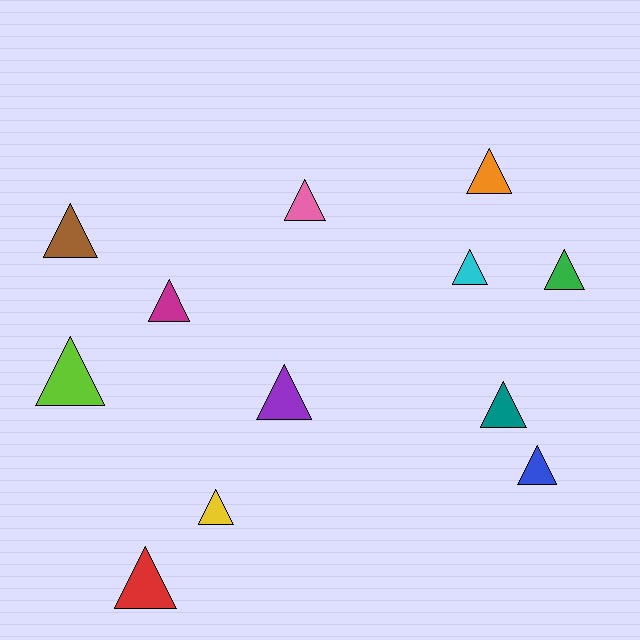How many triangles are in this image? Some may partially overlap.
There are 12 triangles.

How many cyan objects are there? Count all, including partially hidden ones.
There is 1 cyan object.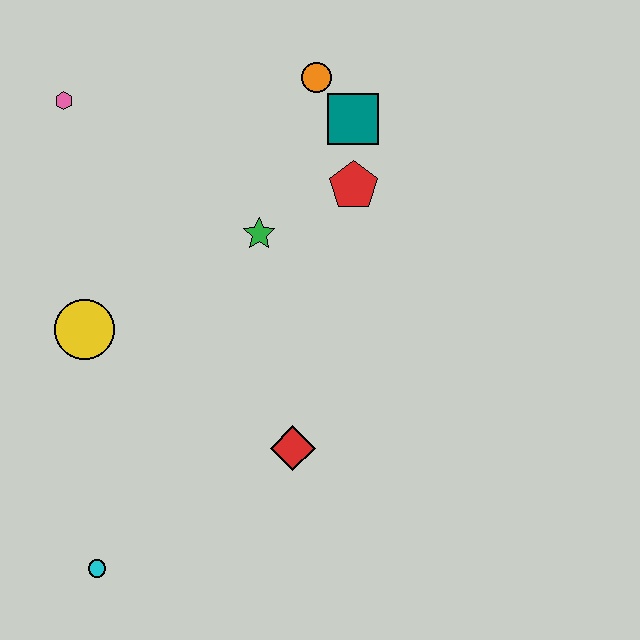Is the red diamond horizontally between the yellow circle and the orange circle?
Yes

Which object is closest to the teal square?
The orange circle is closest to the teal square.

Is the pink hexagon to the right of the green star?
No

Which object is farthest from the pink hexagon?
The cyan circle is farthest from the pink hexagon.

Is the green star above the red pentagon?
No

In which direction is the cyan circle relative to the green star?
The cyan circle is below the green star.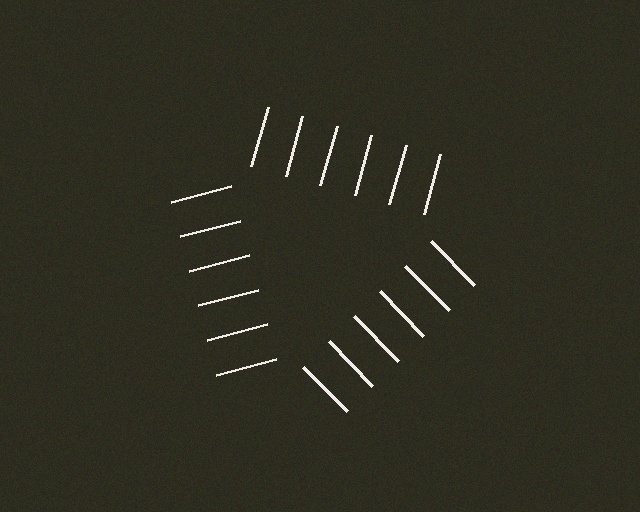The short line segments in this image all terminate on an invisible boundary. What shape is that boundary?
An illusory triangle — the line segments terminate on its edges but no continuous stroke is drawn.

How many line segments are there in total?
18 — 6 along each of the 3 edges.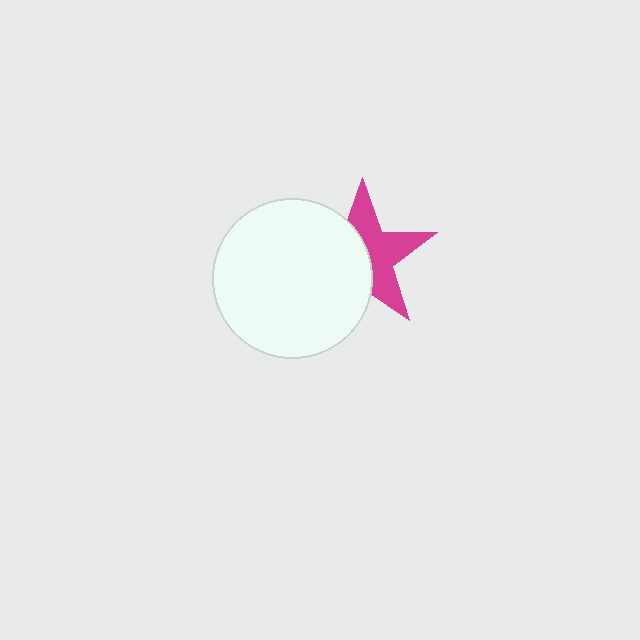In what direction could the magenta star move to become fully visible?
The magenta star could move right. That would shift it out from behind the white circle entirely.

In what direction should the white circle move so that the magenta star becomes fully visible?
The white circle should move left. That is the shortest direction to clear the overlap and leave the magenta star fully visible.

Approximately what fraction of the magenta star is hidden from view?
Roughly 49% of the magenta star is hidden behind the white circle.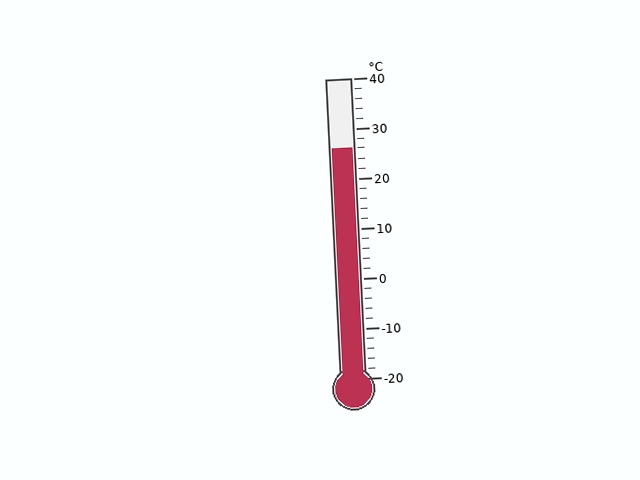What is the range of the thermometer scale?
The thermometer scale ranges from -20°C to 40°C.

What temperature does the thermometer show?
The thermometer shows approximately 26°C.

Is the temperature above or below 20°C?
The temperature is above 20°C.